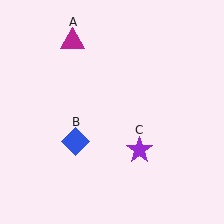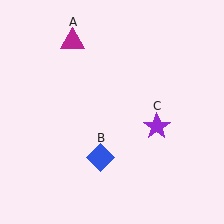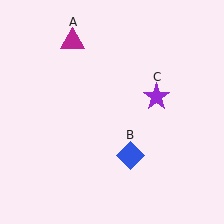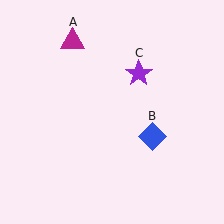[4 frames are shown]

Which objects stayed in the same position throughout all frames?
Magenta triangle (object A) remained stationary.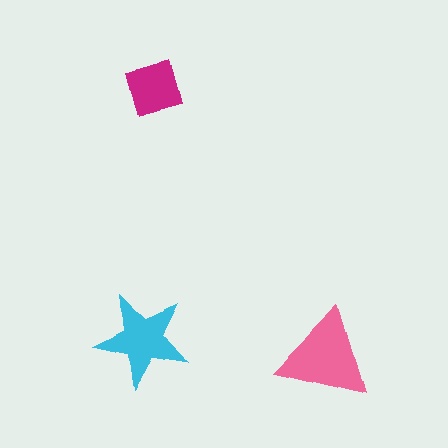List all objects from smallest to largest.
The magenta square, the cyan star, the pink triangle.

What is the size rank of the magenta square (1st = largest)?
3rd.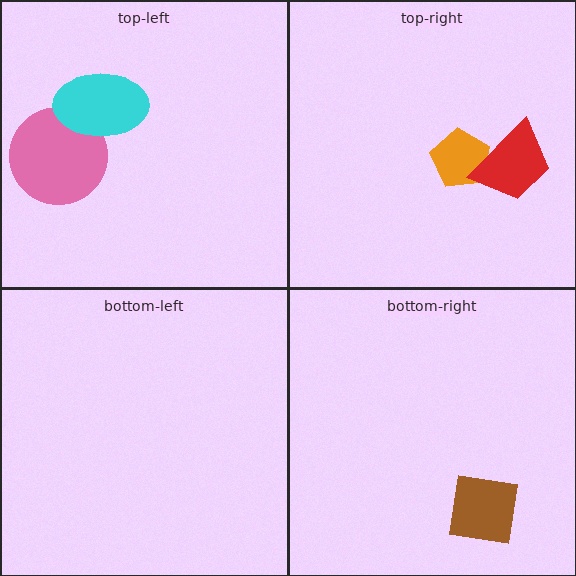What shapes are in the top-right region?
The orange pentagon, the red trapezoid.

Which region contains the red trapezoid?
The top-right region.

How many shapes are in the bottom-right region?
1.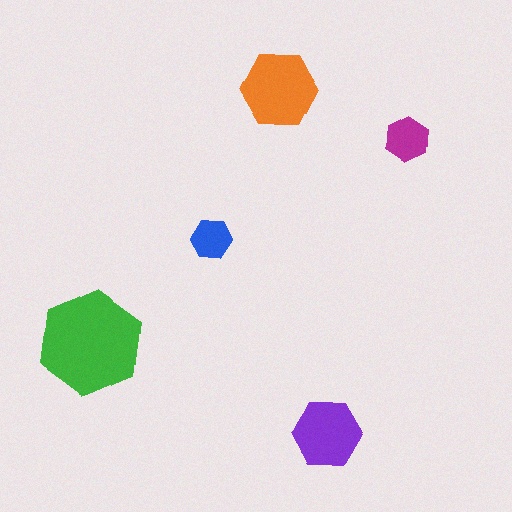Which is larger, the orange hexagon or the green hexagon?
The green one.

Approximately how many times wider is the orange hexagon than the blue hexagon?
About 2 times wider.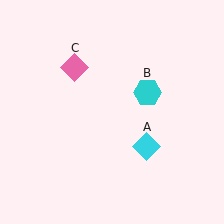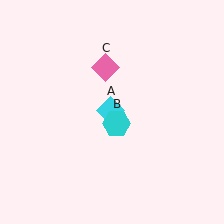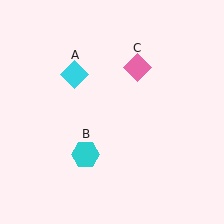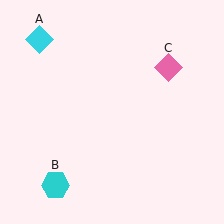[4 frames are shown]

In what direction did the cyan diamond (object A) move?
The cyan diamond (object A) moved up and to the left.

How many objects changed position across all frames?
3 objects changed position: cyan diamond (object A), cyan hexagon (object B), pink diamond (object C).